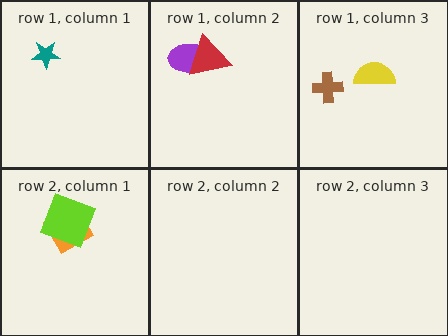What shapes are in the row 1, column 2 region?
The purple ellipse, the red triangle.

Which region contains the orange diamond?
The row 2, column 1 region.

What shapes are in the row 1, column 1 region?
The teal star.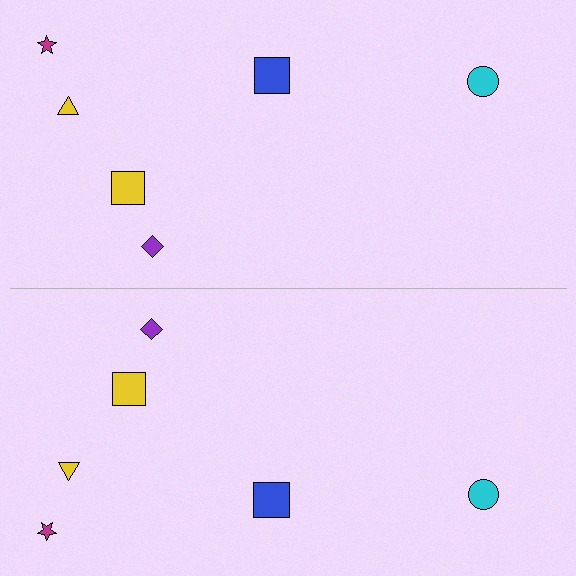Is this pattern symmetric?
Yes, this pattern has bilateral (reflection) symmetry.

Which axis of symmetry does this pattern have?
The pattern has a horizontal axis of symmetry running through the center of the image.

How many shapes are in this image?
There are 12 shapes in this image.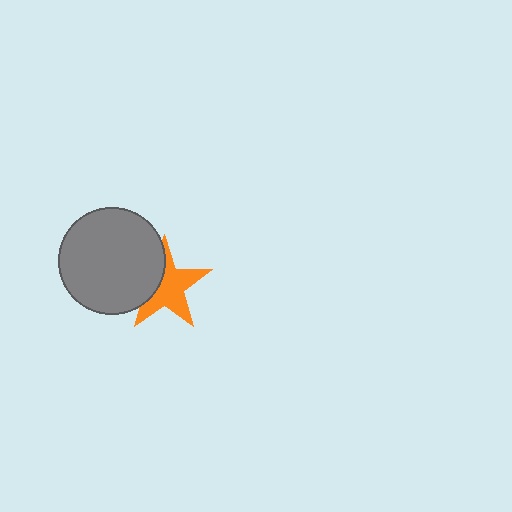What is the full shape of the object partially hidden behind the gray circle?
The partially hidden object is an orange star.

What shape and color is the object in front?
The object in front is a gray circle.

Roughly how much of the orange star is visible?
Most of it is visible (roughly 66%).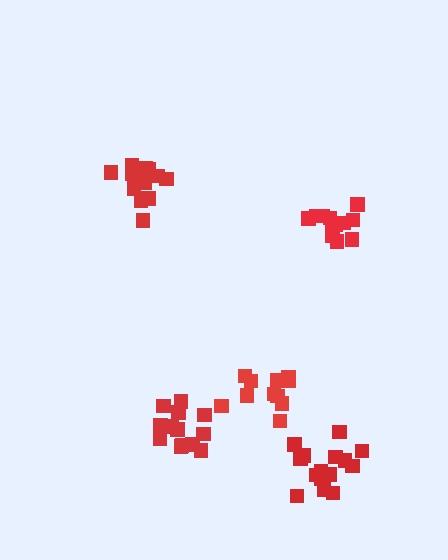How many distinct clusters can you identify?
There are 5 distinct clusters.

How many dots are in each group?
Group 1: 14 dots, Group 2: 12 dots, Group 3: 11 dots, Group 4: 16 dots, Group 5: 15 dots (68 total).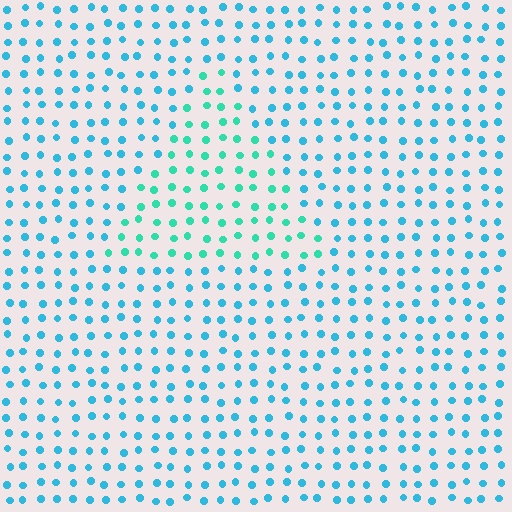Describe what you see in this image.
The image is filled with small cyan elements in a uniform arrangement. A triangle-shaped region is visible where the elements are tinted to a slightly different hue, forming a subtle color boundary.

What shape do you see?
I see a triangle.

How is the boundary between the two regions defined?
The boundary is defined purely by a slight shift in hue (about 31 degrees). Spacing, size, and orientation are identical on both sides.